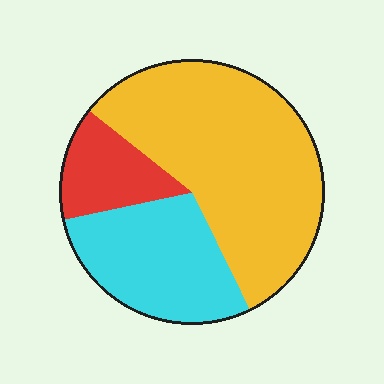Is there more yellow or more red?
Yellow.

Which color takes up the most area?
Yellow, at roughly 55%.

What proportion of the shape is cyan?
Cyan takes up between a quarter and a half of the shape.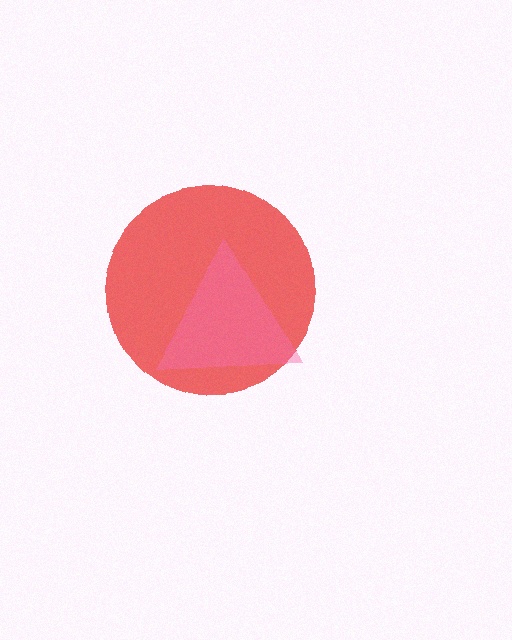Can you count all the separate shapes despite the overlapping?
Yes, there are 2 separate shapes.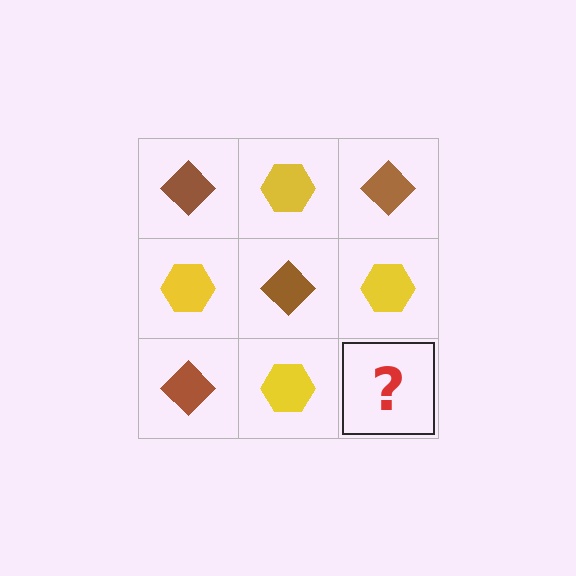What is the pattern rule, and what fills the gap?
The rule is that it alternates brown diamond and yellow hexagon in a checkerboard pattern. The gap should be filled with a brown diamond.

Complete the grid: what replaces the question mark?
The question mark should be replaced with a brown diamond.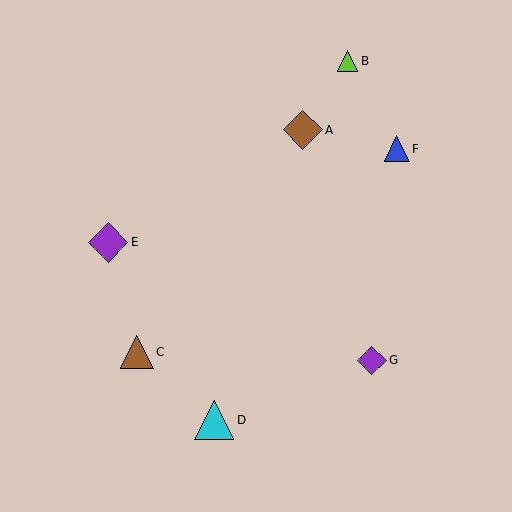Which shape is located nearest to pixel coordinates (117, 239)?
The purple diamond (labeled E) at (108, 242) is nearest to that location.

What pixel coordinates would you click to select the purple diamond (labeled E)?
Click at (108, 242) to select the purple diamond E.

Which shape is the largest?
The purple diamond (labeled E) is the largest.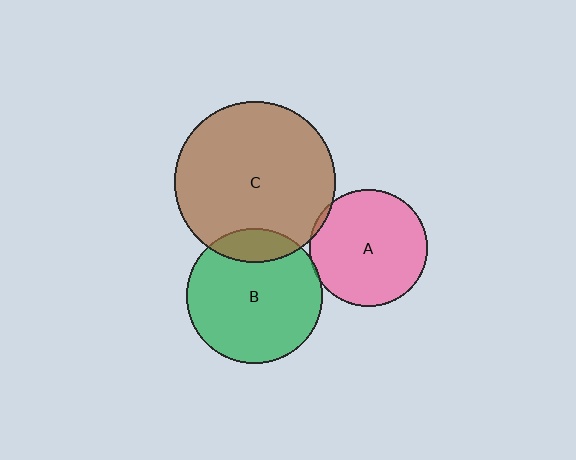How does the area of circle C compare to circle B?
Approximately 1.4 times.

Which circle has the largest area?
Circle C (brown).